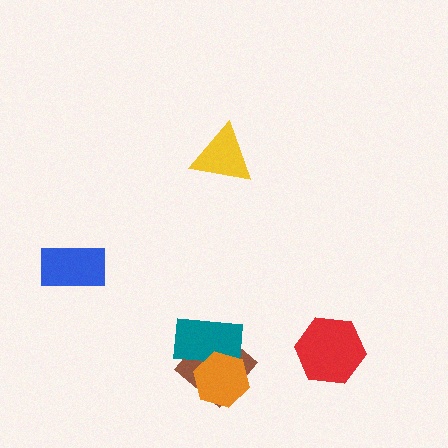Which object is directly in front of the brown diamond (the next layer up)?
The teal rectangle is directly in front of the brown diamond.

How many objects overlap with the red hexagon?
0 objects overlap with the red hexagon.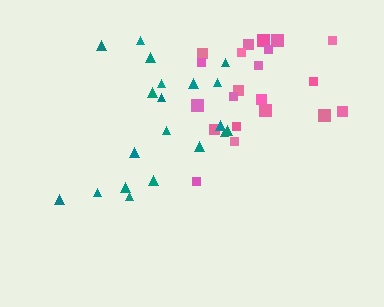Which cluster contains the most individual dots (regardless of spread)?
Pink (21).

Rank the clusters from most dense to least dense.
pink, teal.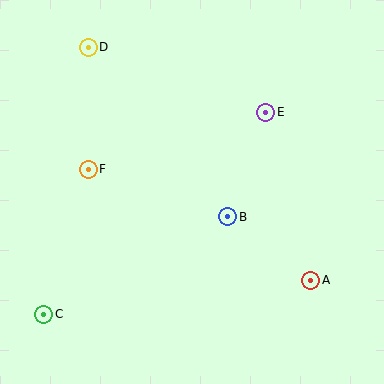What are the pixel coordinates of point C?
Point C is at (44, 314).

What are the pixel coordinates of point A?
Point A is at (311, 280).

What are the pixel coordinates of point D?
Point D is at (88, 47).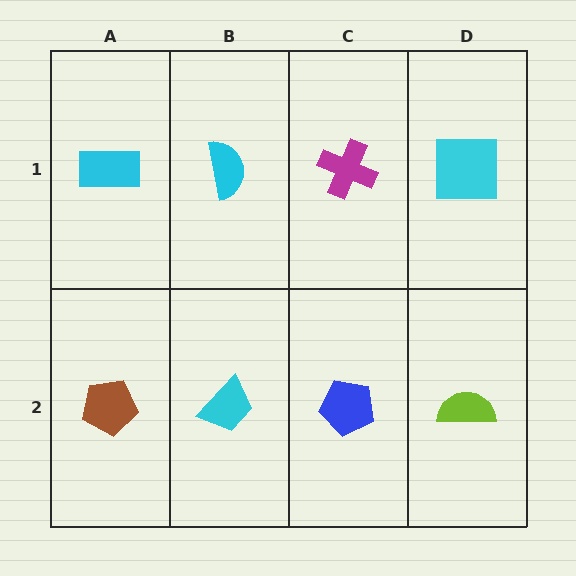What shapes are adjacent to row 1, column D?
A lime semicircle (row 2, column D), a magenta cross (row 1, column C).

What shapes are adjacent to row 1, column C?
A blue pentagon (row 2, column C), a cyan semicircle (row 1, column B), a cyan square (row 1, column D).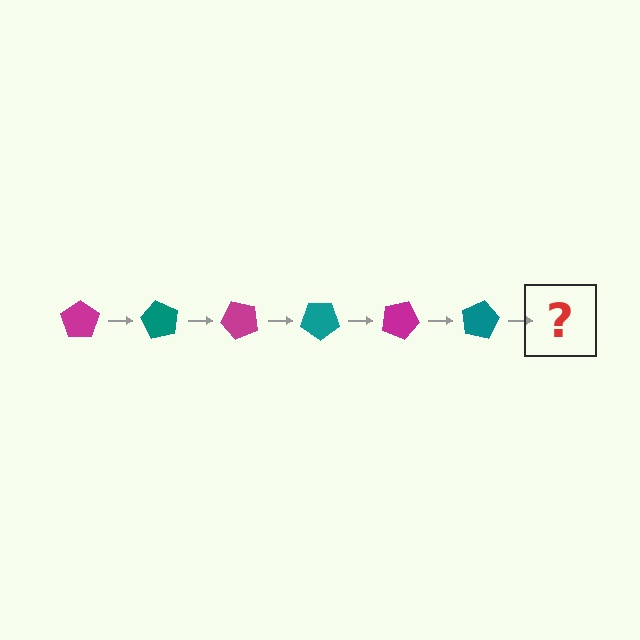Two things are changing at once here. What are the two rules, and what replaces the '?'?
The two rules are that it rotates 60 degrees each step and the color cycles through magenta and teal. The '?' should be a magenta pentagon, rotated 360 degrees from the start.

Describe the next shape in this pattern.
It should be a magenta pentagon, rotated 360 degrees from the start.